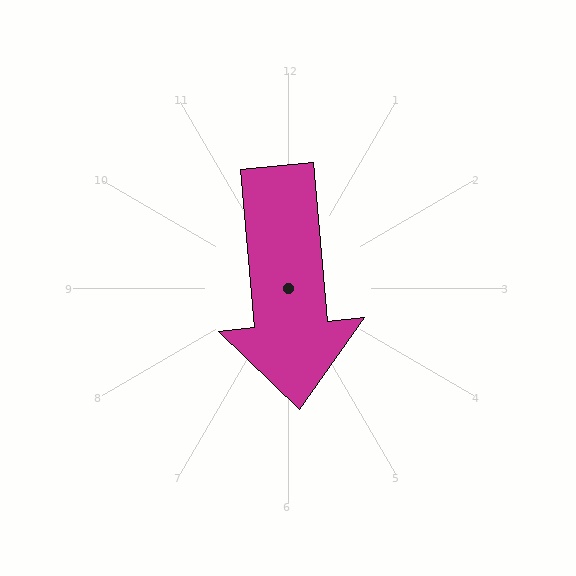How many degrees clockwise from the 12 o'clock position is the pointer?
Approximately 175 degrees.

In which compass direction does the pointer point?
South.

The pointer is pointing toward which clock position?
Roughly 6 o'clock.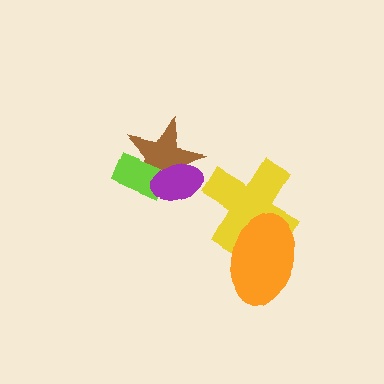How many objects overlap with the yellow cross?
1 object overlaps with the yellow cross.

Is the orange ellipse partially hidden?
No, no other shape covers it.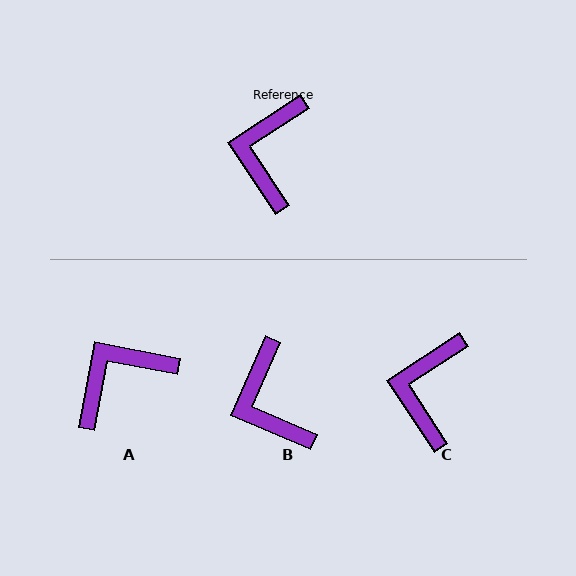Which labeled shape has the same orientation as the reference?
C.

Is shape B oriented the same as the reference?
No, it is off by about 33 degrees.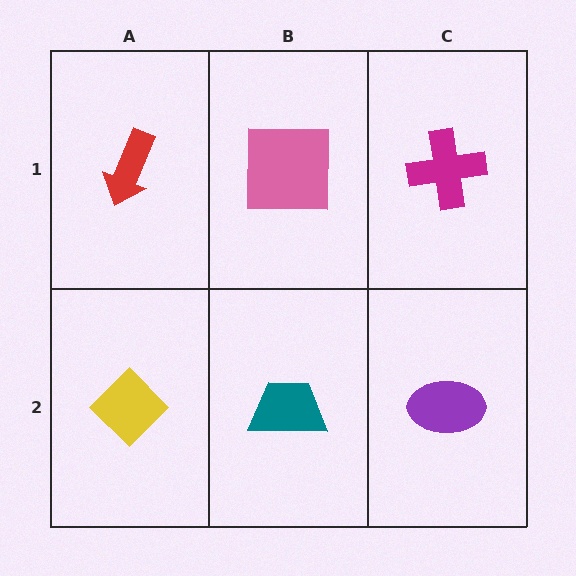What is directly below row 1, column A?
A yellow diamond.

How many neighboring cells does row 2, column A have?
2.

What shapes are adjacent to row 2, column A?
A red arrow (row 1, column A), a teal trapezoid (row 2, column B).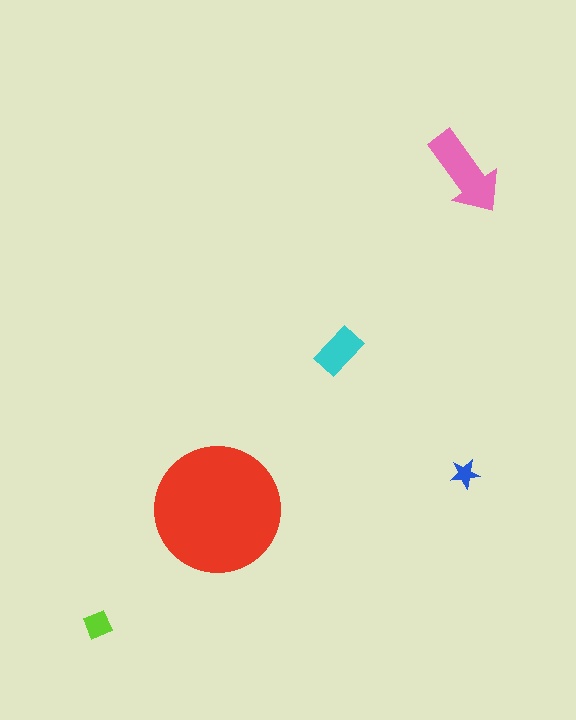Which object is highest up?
The pink arrow is topmost.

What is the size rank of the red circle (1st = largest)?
1st.